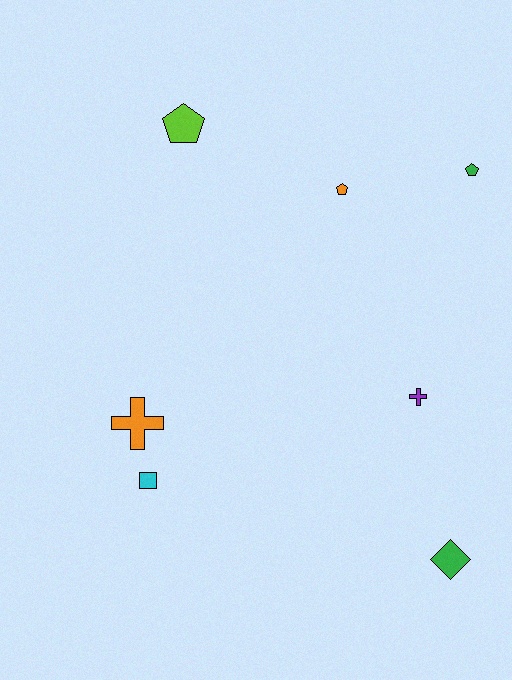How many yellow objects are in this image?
There are no yellow objects.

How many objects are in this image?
There are 7 objects.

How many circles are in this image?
There are no circles.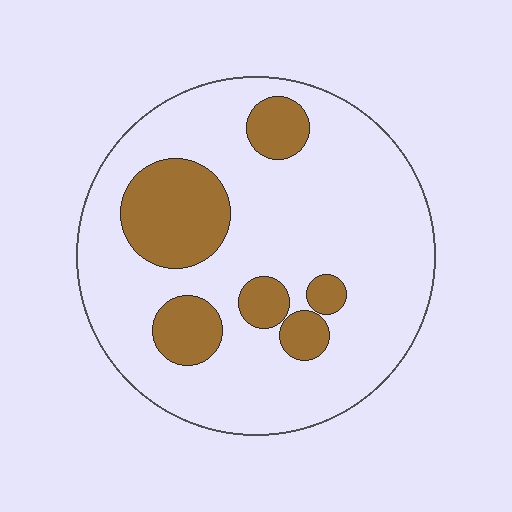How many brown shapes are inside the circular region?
6.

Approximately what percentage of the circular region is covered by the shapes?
Approximately 20%.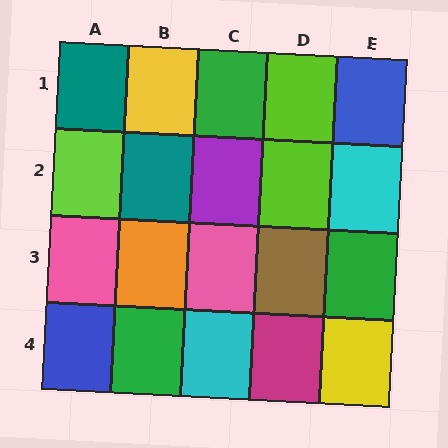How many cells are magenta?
1 cell is magenta.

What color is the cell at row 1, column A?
Teal.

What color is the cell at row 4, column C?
Cyan.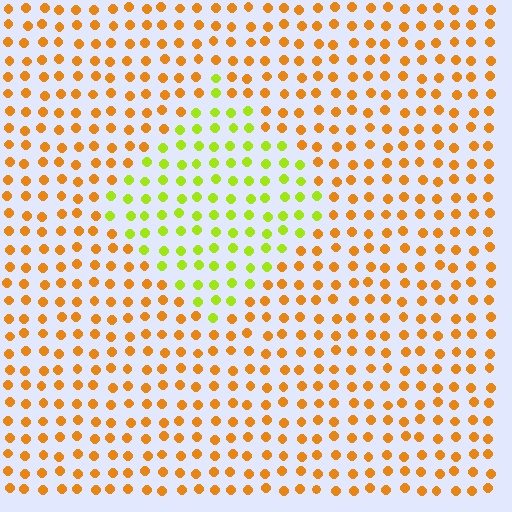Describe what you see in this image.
The image is filled with small orange elements in a uniform arrangement. A diamond-shaped region is visible where the elements are tinted to a slightly different hue, forming a subtle color boundary.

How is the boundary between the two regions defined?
The boundary is defined purely by a slight shift in hue (about 48 degrees). Spacing, size, and orientation are identical on both sides.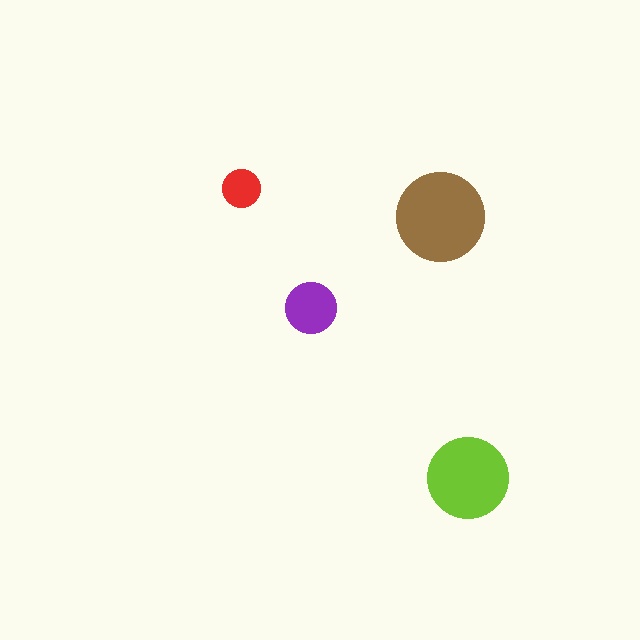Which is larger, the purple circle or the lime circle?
The lime one.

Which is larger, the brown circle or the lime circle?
The brown one.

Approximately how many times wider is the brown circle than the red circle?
About 2.5 times wider.